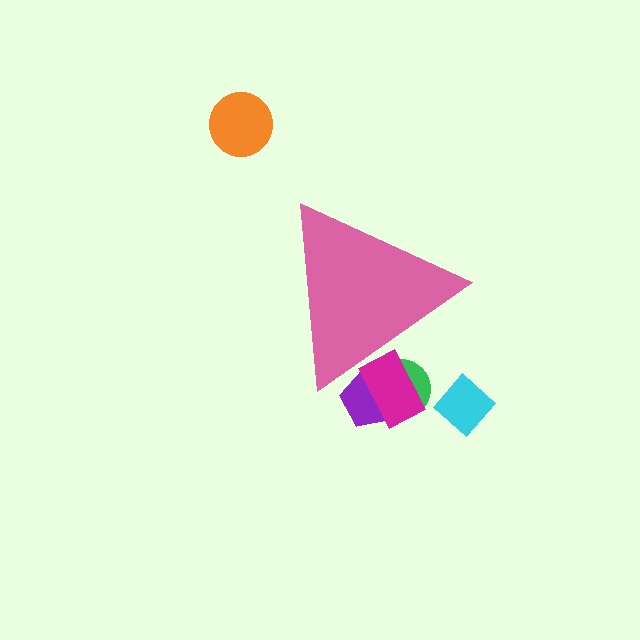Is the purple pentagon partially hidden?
Yes, the purple pentagon is partially hidden behind the pink triangle.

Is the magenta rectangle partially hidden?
Yes, the magenta rectangle is partially hidden behind the pink triangle.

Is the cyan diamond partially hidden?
No, the cyan diamond is fully visible.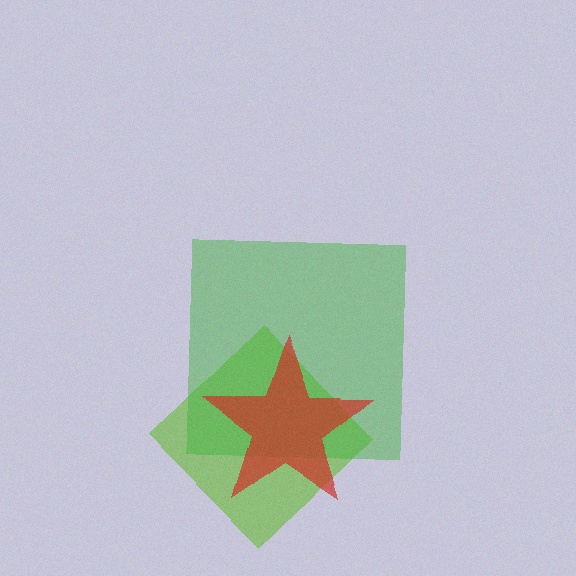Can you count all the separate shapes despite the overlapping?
Yes, there are 3 separate shapes.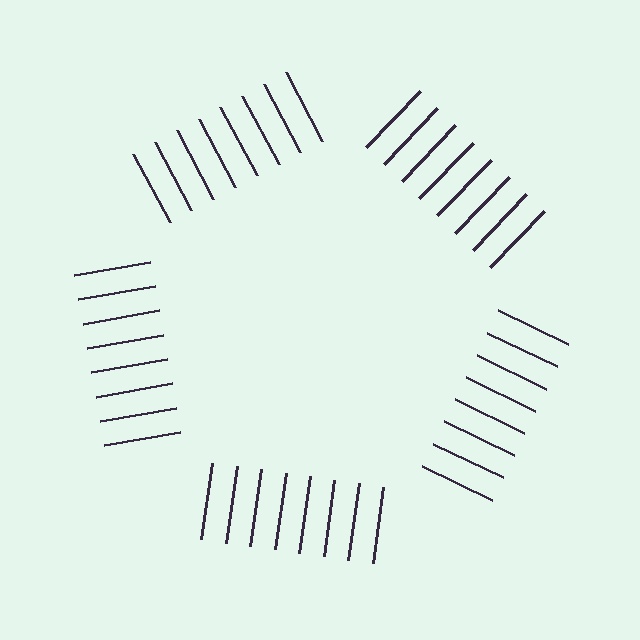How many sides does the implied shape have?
5 sides — the line-ends trace a pentagon.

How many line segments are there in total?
40 — 8 along each of the 5 edges.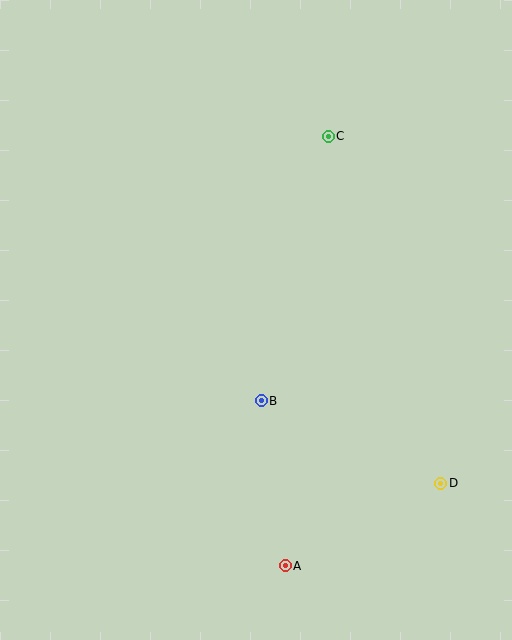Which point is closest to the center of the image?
Point B at (261, 401) is closest to the center.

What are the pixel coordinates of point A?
Point A is at (285, 566).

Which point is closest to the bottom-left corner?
Point A is closest to the bottom-left corner.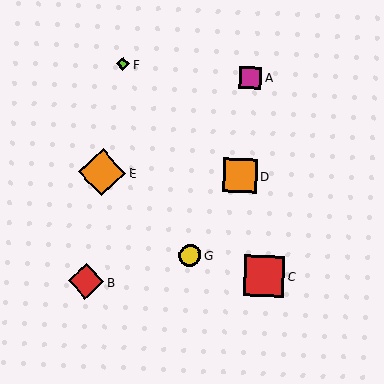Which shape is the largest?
The orange diamond (labeled E) is the largest.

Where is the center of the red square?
The center of the red square is at (264, 276).